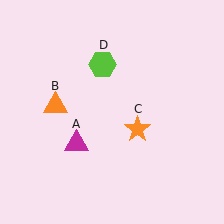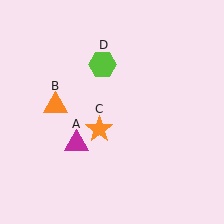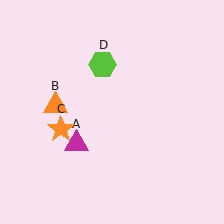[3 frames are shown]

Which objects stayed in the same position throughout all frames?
Magenta triangle (object A) and orange triangle (object B) and lime hexagon (object D) remained stationary.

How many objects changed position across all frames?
1 object changed position: orange star (object C).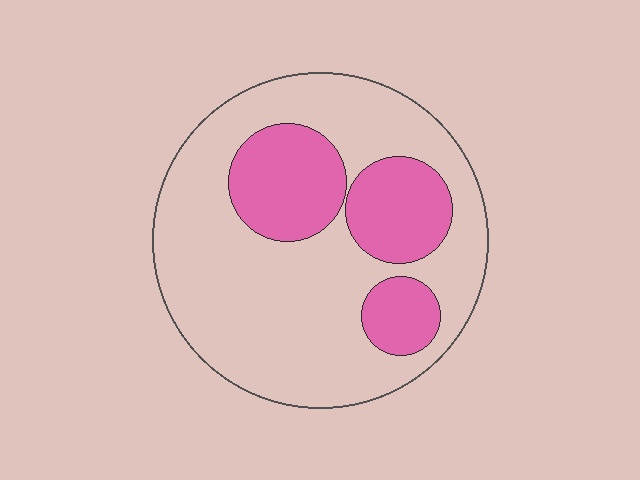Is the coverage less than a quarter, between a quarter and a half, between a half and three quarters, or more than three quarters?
Between a quarter and a half.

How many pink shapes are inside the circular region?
3.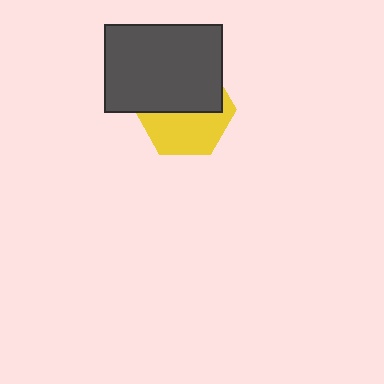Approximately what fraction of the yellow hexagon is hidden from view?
Roughly 52% of the yellow hexagon is hidden behind the dark gray rectangle.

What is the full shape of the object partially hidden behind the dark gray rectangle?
The partially hidden object is a yellow hexagon.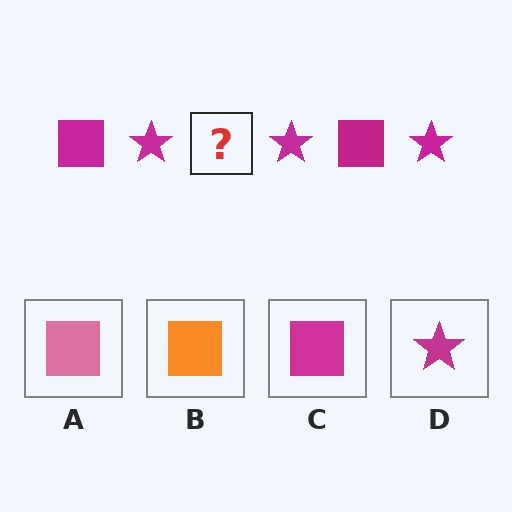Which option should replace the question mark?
Option C.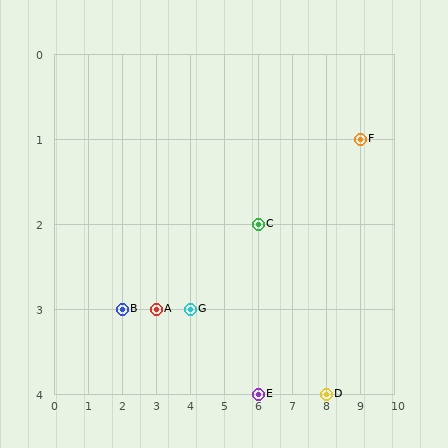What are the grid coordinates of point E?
Point E is at grid coordinates (6, 4).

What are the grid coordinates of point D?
Point D is at grid coordinates (8, 4).